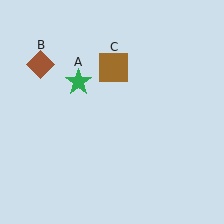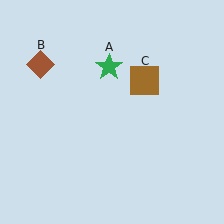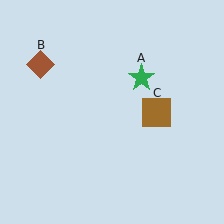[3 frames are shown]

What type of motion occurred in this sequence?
The green star (object A), brown square (object C) rotated clockwise around the center of the scene.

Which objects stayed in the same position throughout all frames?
Brown diamond (object B) remained stationary.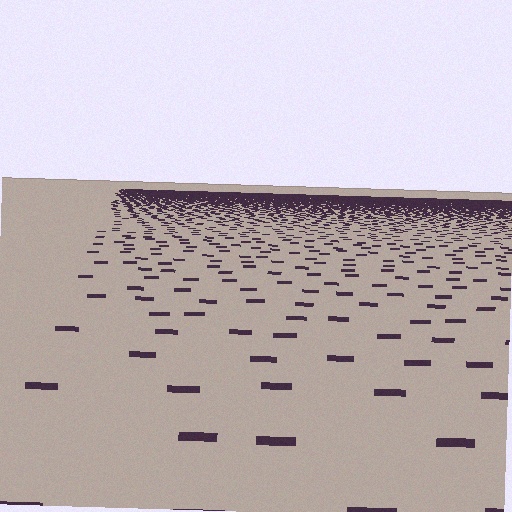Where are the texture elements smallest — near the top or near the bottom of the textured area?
Near the top.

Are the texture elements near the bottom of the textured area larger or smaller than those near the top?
Larger. Near the bottom, elements are closer to the viewer and appear at a bigger on-screen size.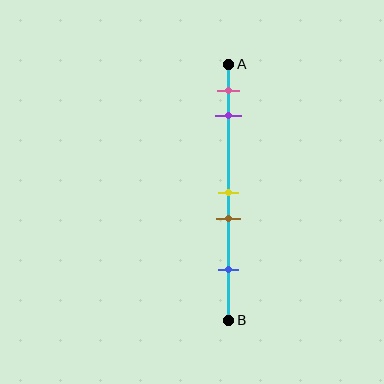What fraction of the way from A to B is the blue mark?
The blue mark is approximately 80% (0.8) of the way from A to B.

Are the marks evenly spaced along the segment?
No, the marks are not evenly spaced.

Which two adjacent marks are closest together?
The yellow and brown marks are the closest adjacent pair.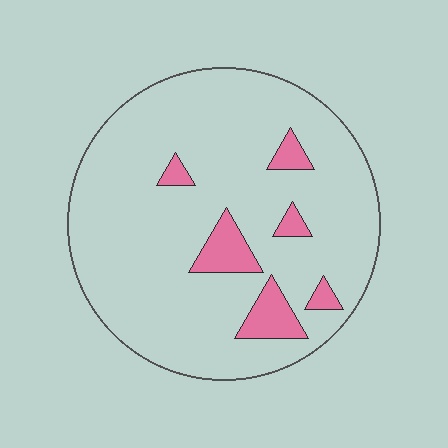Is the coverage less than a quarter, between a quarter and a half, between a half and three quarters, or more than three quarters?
Less than a quarter.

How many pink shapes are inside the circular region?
6.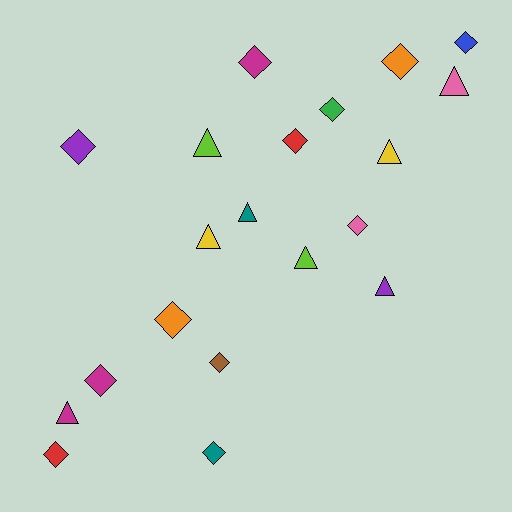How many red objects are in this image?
There are 2 red objects.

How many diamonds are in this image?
There are 12 diamonds.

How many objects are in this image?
There are 20 objects.